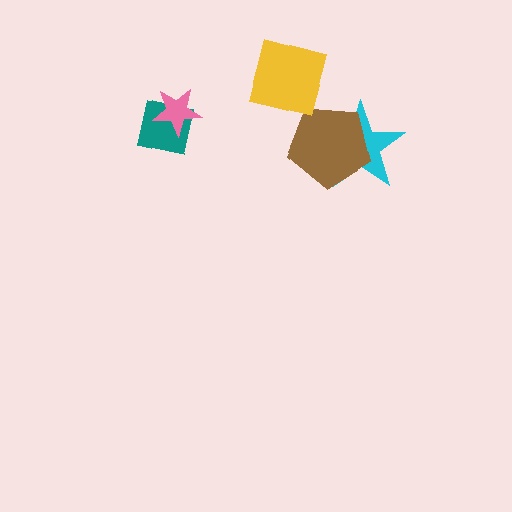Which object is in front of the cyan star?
The brown pentagon is in front of the cyan star.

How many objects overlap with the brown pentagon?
1 object overlaps with the brown pentagon.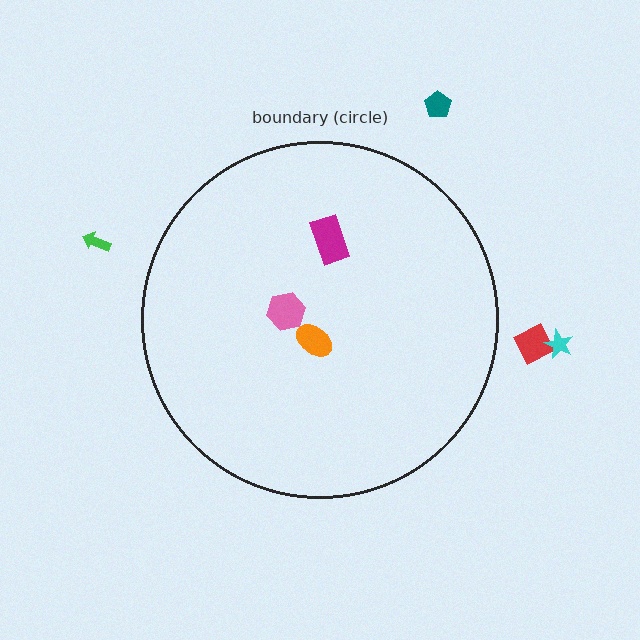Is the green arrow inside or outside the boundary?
Outside.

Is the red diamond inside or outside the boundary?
Outside.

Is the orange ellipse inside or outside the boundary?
Inside.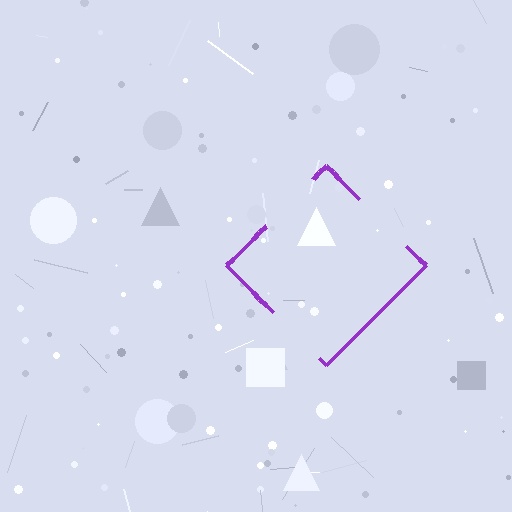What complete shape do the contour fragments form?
The contour fragments form a diamond.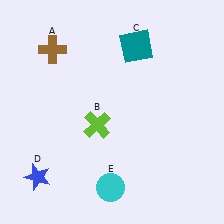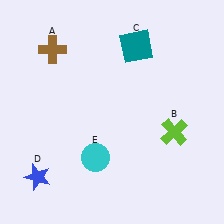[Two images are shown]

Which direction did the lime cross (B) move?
The lime cross (B) moved right.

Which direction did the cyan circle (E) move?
The cyan circle (E) moved up.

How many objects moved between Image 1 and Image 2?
2 objects moved between the two images.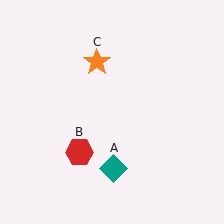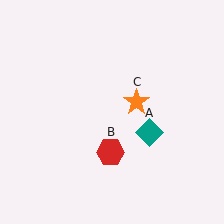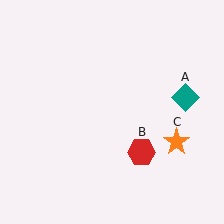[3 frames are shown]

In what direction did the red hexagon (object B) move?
The red hexagon (object B) moved right.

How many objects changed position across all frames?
3 objects changed position: teal diamond (object A), red hexagon (object B), orange star (object C).